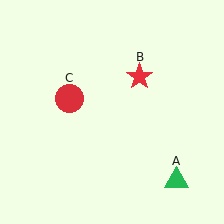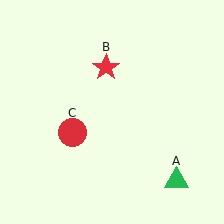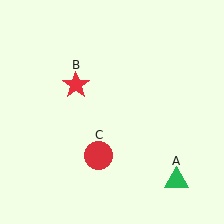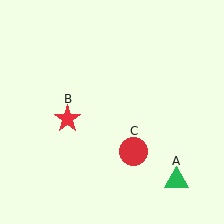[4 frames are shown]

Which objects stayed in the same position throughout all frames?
Green triangle (object A) remained stationary.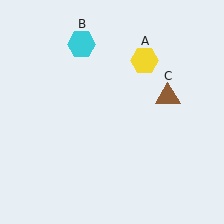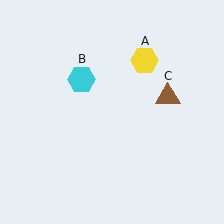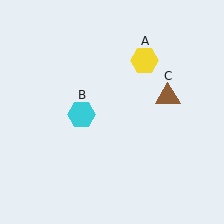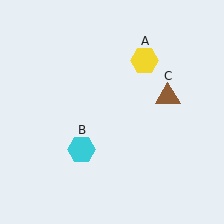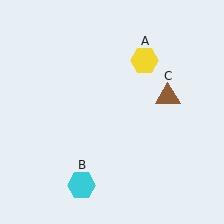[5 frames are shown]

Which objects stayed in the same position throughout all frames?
Yellow hexagon (object A) and brown triangle (object C) remained stationary.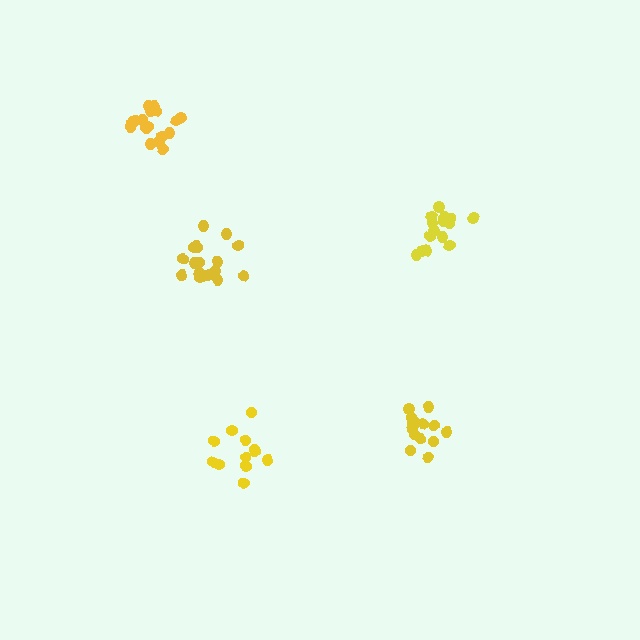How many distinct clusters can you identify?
There are 5 distinct clusters.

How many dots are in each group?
Group 1: 16 dots, Group 2: 18 dots, Group 3: 18 dots, Group 4: 15 dots, Group 5: 12 dots (79 total).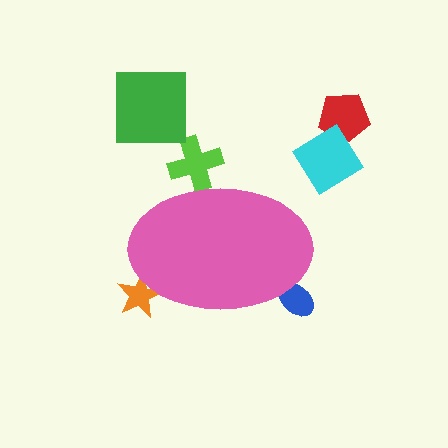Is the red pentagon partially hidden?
No, the red pentagon is fully visible.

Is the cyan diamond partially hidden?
No, the cyan diamond is fully visible.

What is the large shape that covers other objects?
A pink ellipse.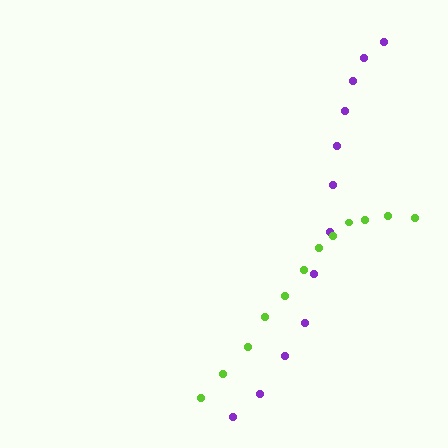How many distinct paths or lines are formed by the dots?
There are 2 distinct paths.